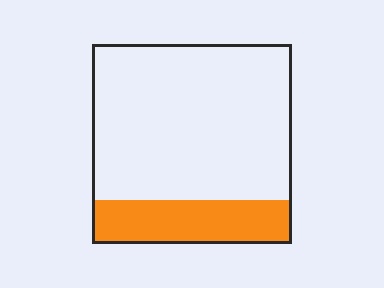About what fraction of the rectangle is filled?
About one fifth (1/5).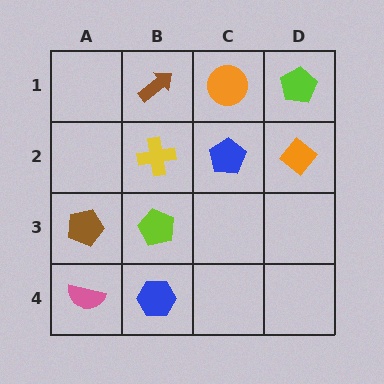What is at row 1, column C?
An orange circle.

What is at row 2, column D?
An orange diamond.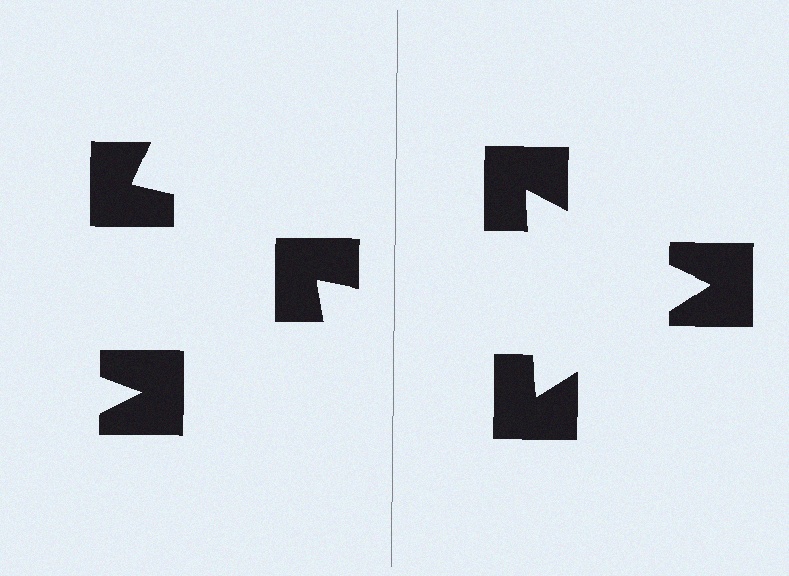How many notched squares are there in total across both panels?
6 — 3 on each side.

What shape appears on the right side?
An illusory triangle.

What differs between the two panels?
The notched squares are positioned identically on both sides; only the wedge orientations differ. On the right they align to a triangle; on the left they are misaligned.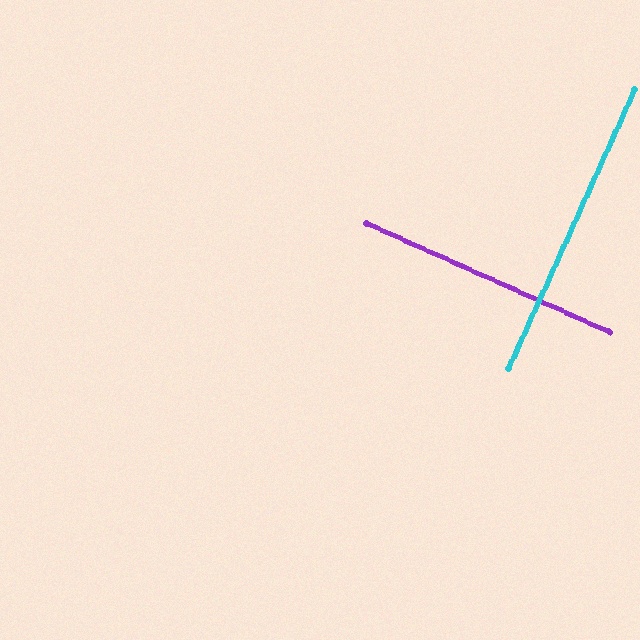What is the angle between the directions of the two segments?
Approximately 90 degrees.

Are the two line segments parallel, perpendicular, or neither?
Perpendicular — they meet at approximately 90°.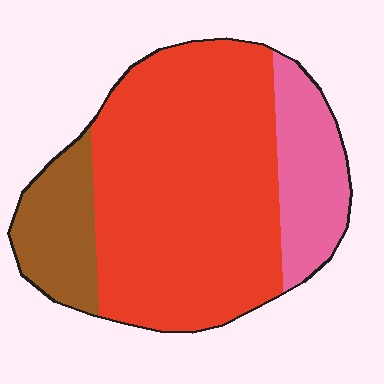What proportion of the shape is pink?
Pink covers around 20% of the shape.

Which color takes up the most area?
Red, at roughly 65%.